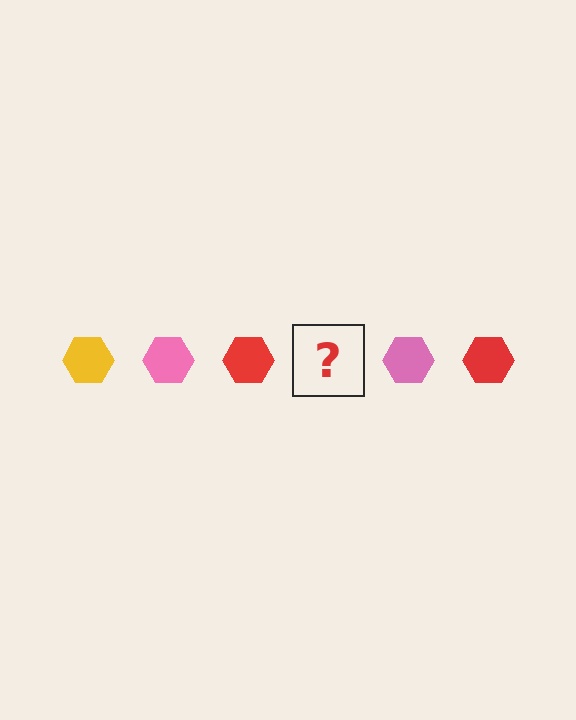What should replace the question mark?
The question mark should be replaced with a yellow hexagon.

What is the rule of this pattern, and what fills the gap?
The rule is that the pattern cycles through yellow, pink, red hexagons. The gap should be filled with a yellow hexagon.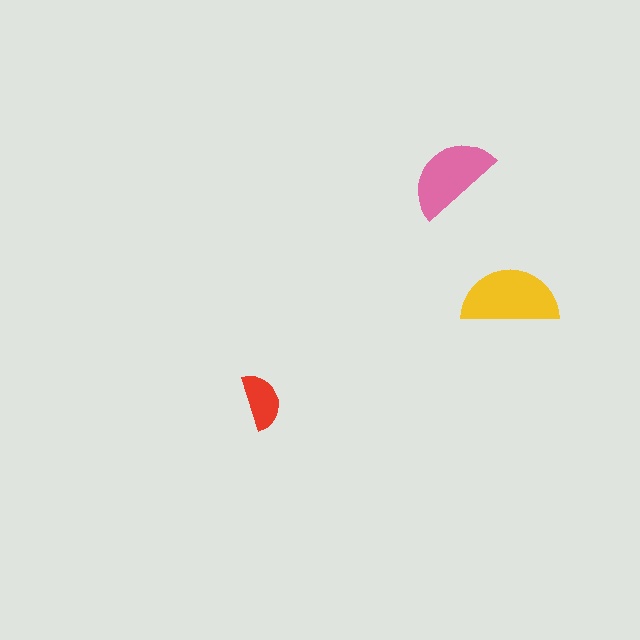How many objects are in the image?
There are 3 objects in the image.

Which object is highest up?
The pink semicircle is topmost.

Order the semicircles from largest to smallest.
the yellow one, the pink one, the red one.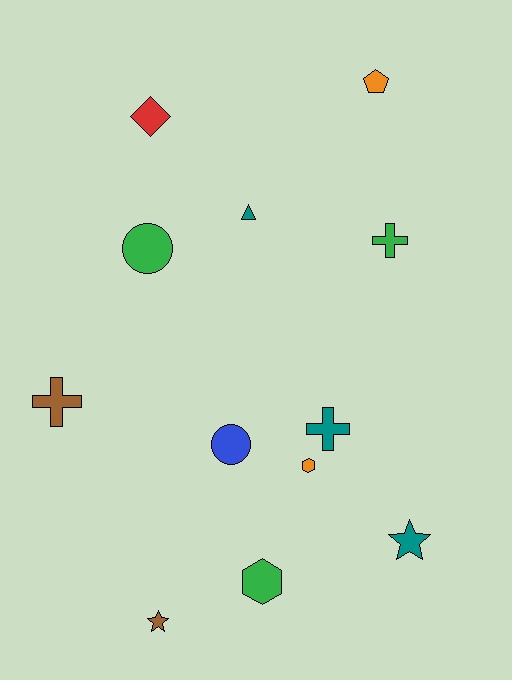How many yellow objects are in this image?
There are no yellow objects.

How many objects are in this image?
There are 12 objects.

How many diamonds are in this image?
There is 1 diamond.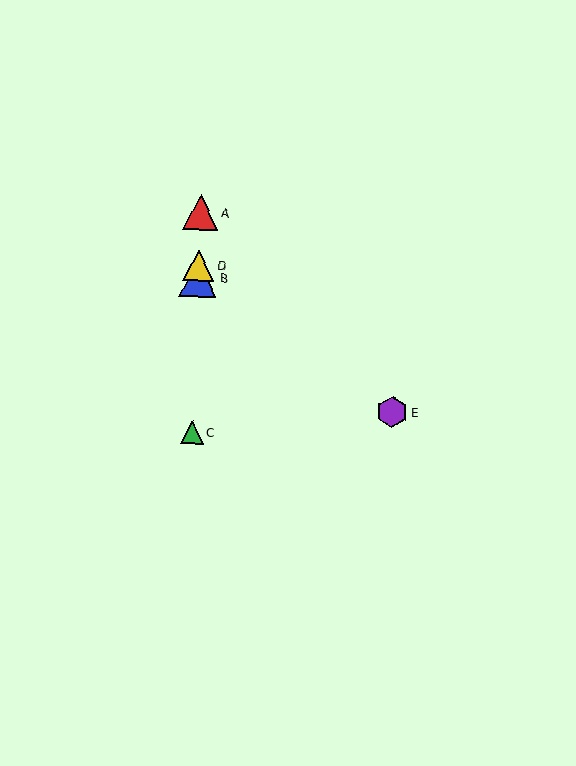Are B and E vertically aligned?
No, B is at x≈198 and E is at x≈392.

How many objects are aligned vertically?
4 objects (A, B, C, D) are aligned vertically.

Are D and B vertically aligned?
Yes, both are at x≈198.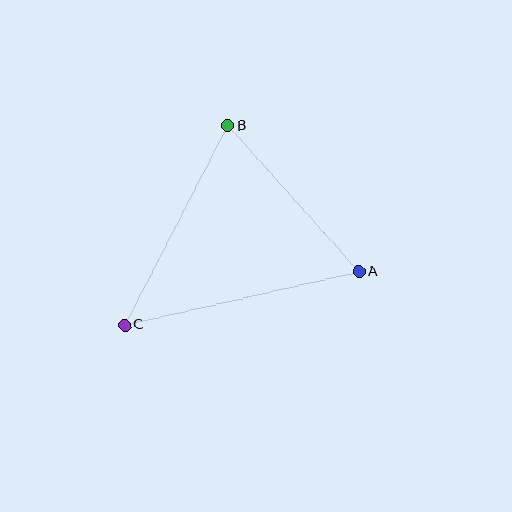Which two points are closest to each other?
Points A and B are closest to each other.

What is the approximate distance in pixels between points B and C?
The distance between B and C is approximately 224 pixels.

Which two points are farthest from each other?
Points A and C are farthest from each other.